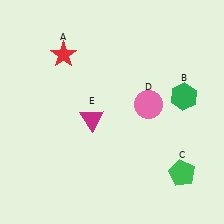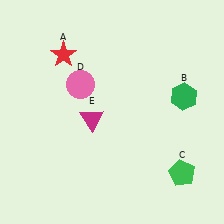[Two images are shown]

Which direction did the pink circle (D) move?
The pink circle (D) moved left.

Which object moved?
The pink circle (D) moved left.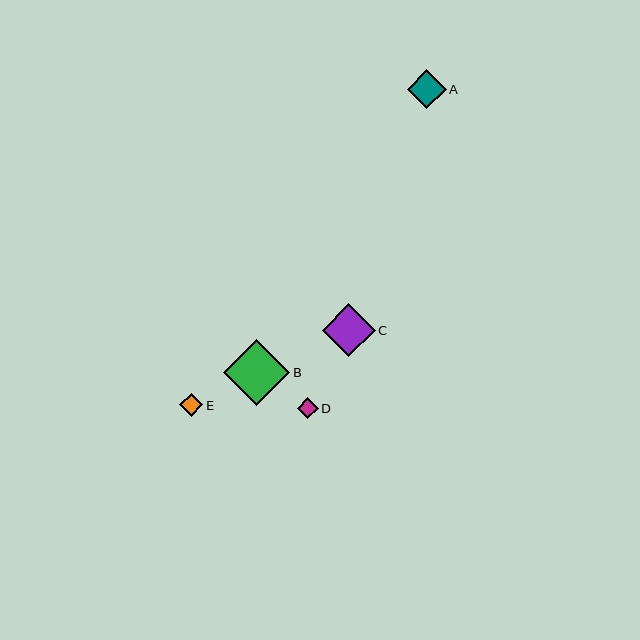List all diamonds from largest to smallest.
From largest to smallest: B, C, A, E, D.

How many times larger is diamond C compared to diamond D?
Diamond C is approximately 2.5 times the size of diamond D.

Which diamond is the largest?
Diamond B is the largest with a size of approximately 66 pixels.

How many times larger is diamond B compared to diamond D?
Diamond B is approximately 3.1 times the size of diamond D.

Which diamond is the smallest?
Diamond D is the smallest with a size of approximately 21 pixels.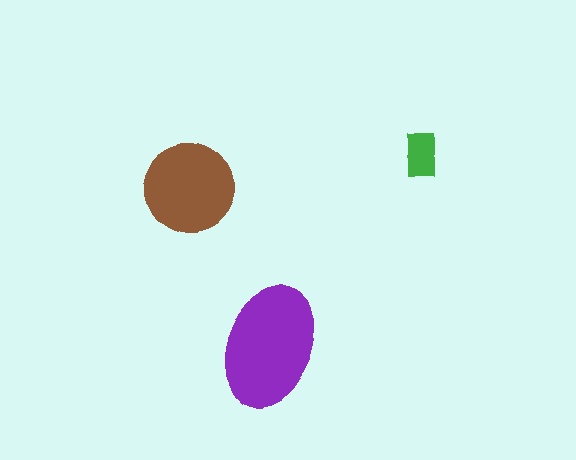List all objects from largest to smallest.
The purple ellipse, the brown circle, the green rectangle.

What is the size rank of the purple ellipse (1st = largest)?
1st.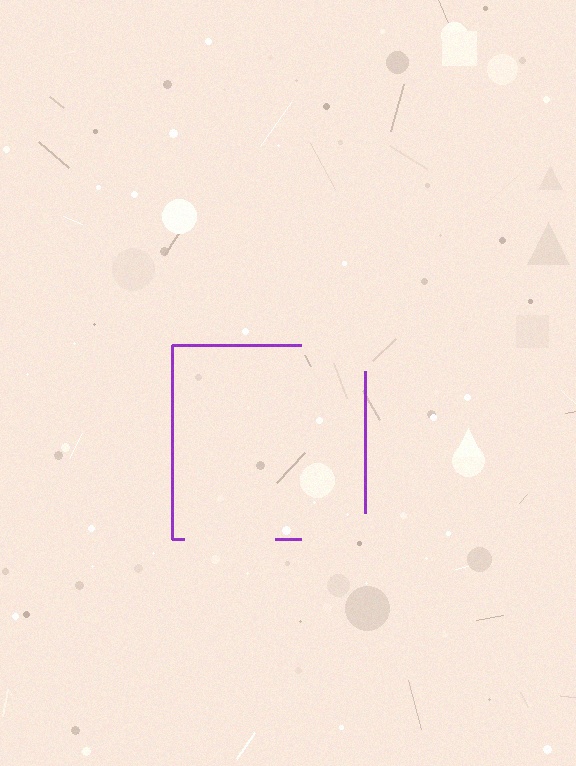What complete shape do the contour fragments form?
The contour fragments form a square.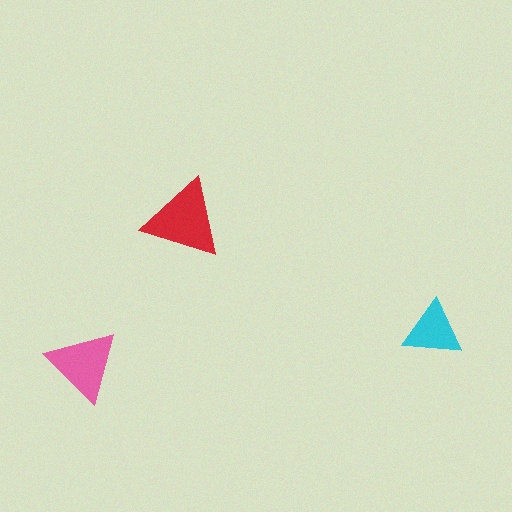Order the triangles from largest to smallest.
the red one, the pink one, the cyan one.